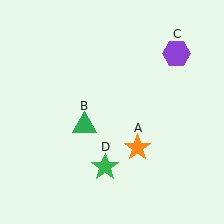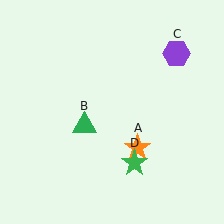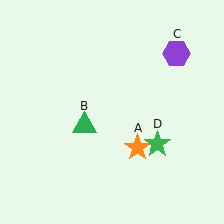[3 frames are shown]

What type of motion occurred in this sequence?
The green star (object D) rotated counterclockwise around the center of the scene.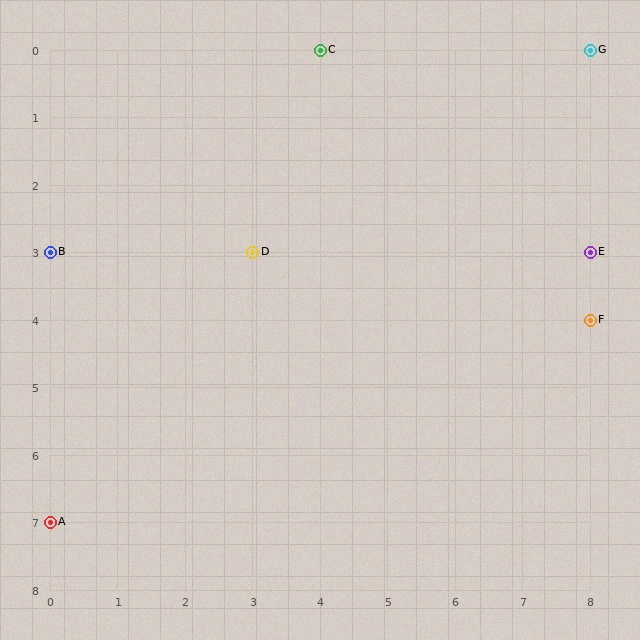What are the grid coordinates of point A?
Point A is at grid coordinates (0, 7).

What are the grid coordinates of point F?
Point F is at grid coordinates (8, 4).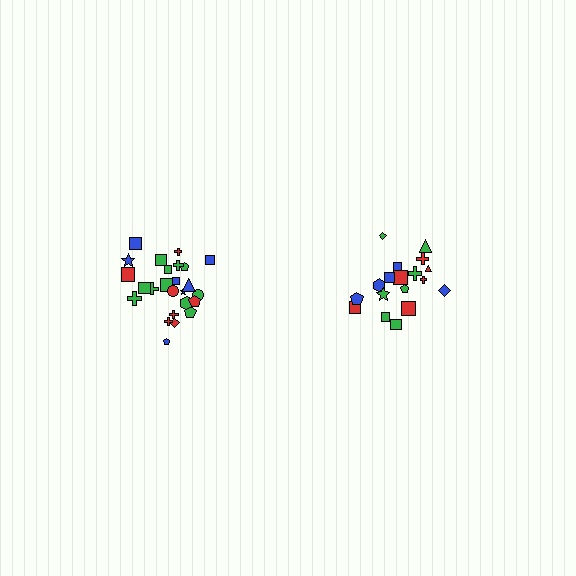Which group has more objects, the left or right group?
The left group.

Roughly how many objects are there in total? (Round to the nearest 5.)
Roughly 45 objects in total.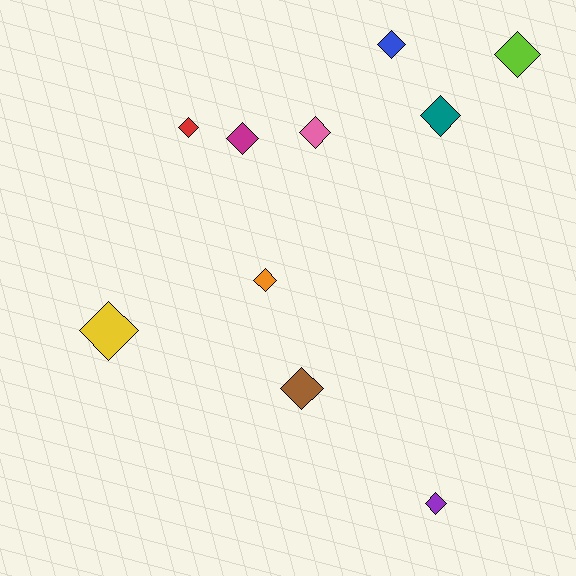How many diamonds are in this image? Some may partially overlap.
There are 10 diamonds.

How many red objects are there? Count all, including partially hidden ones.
There is 1 red object.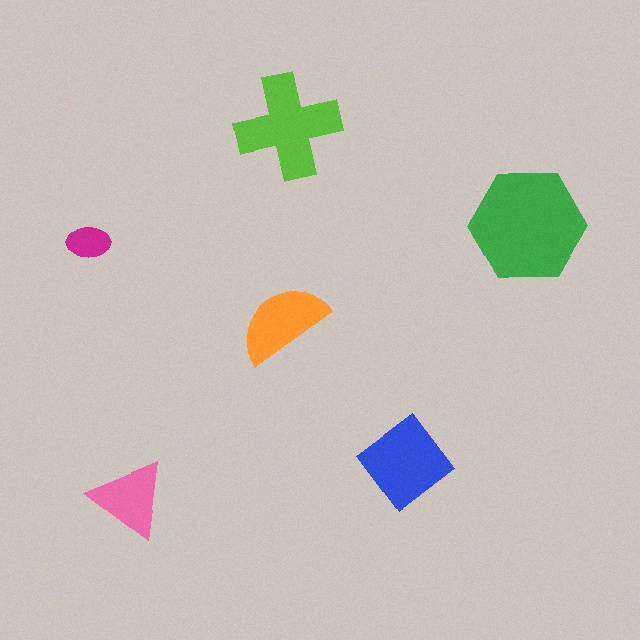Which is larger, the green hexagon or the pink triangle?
The green hexagon.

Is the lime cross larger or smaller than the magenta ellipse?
Larger.